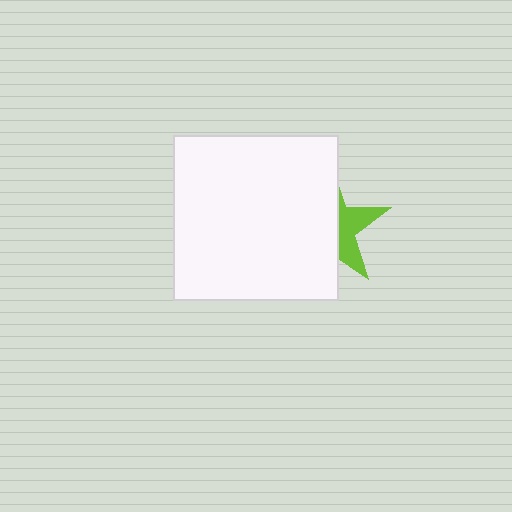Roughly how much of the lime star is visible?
A small part of it is visible (roughly 35%).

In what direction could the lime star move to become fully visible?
The lime star could move right. That would shift it out from behind the white square entirely.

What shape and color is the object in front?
The object in front is a white square.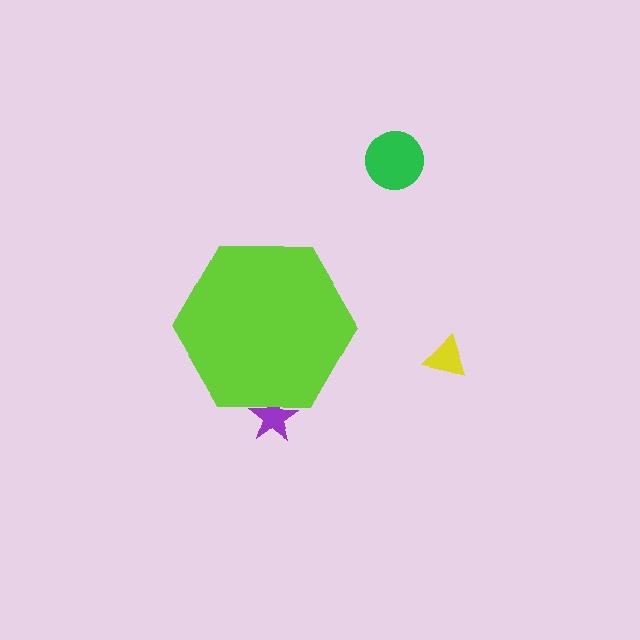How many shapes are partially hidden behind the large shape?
1 shape is partially hidden.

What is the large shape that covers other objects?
A lime hexagon.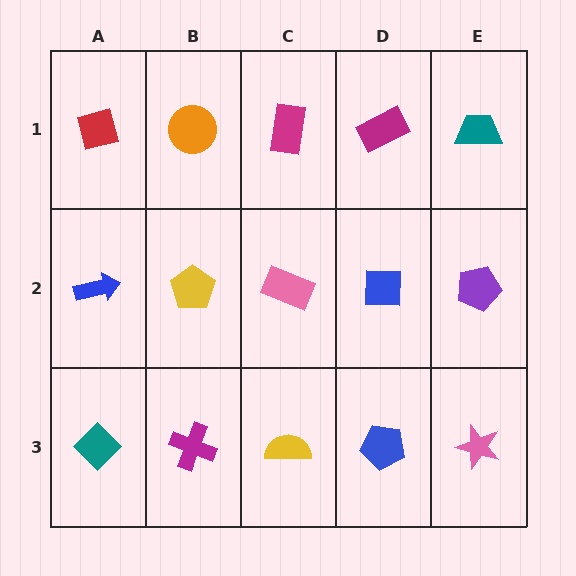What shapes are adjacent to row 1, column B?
A yellow pentagon (row 2, column B), a red square (row 1, column A), a magenta rectangle (row 1, column C).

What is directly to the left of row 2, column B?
A blue arrow.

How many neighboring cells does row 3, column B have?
3.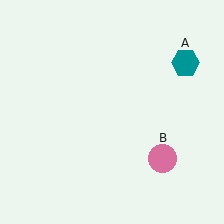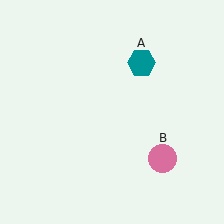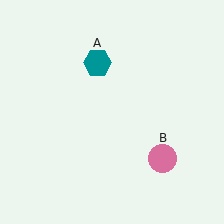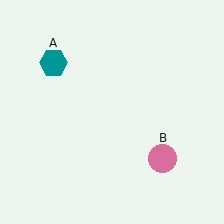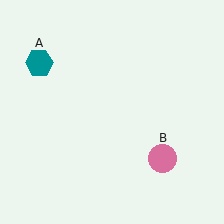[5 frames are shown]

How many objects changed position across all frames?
1 object changed position: teal hexagon (object A).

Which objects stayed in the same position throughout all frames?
Pink circle (object B) remained stationary.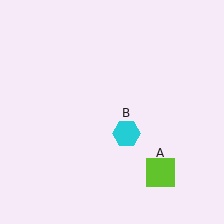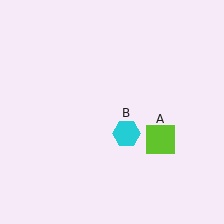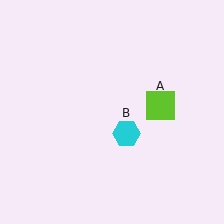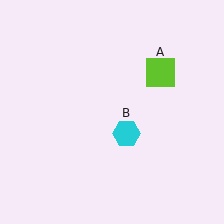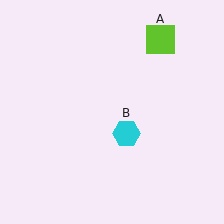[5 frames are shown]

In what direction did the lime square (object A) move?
The lime square (object A) moved up.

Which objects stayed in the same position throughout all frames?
Cyan hexagon (object B) remained stationary.